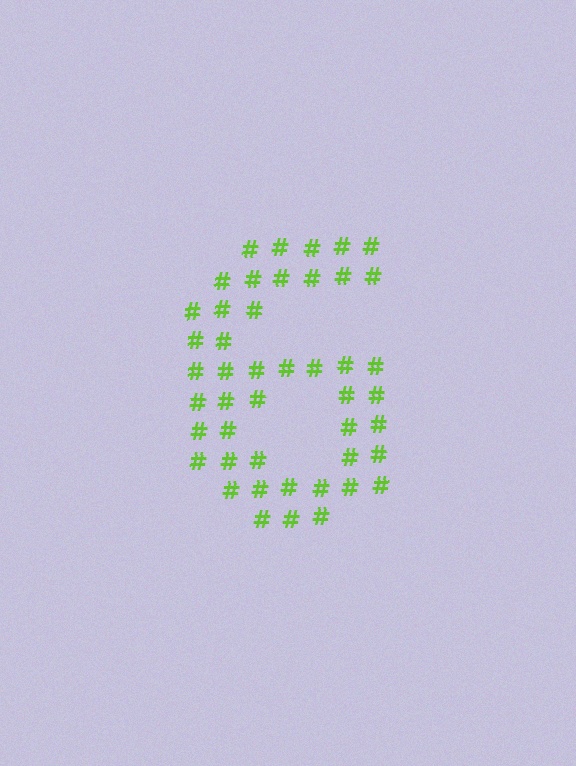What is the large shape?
The large shape is the digit 6.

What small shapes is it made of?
It is made of small hash symbols.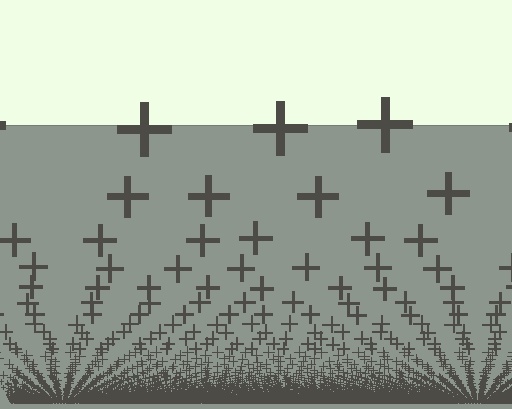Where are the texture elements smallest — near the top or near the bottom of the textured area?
Near the bottom.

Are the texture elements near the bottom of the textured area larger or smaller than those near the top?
Smaller. The gradient is inverted — elements near the bottom are smaller and denser.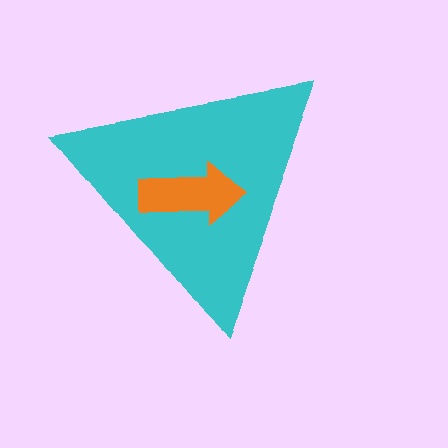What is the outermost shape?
The cyan triangle.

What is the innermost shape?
The orange arrow.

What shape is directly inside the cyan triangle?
The orange arrow.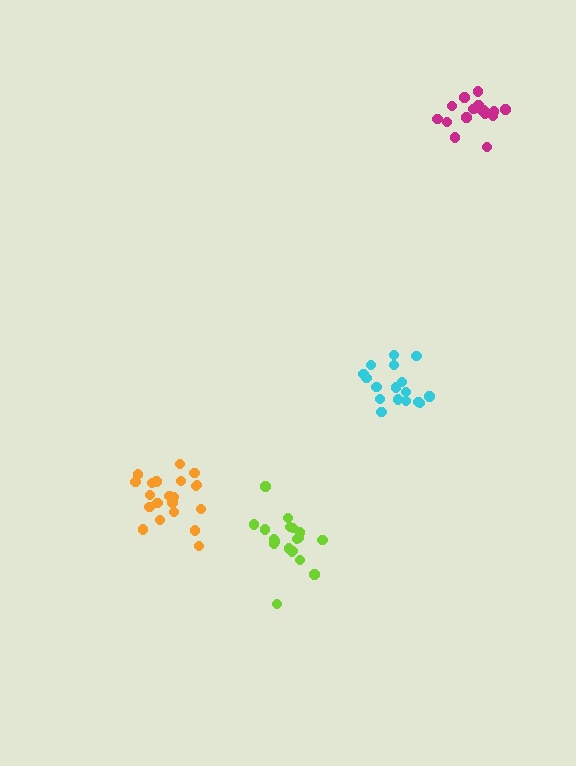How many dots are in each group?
Group 1: 19 dots, Group 2: 17 dots, Group 3: 17 dots, Group 4: 21 dots (74 total).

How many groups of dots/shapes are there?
There are 4 groups.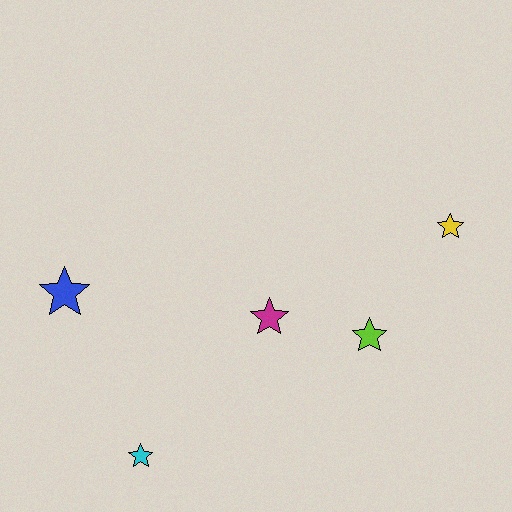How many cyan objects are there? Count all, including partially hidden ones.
There is 1 cyan object.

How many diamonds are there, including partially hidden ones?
There are no diamonds.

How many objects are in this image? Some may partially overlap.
There are 5 objects.